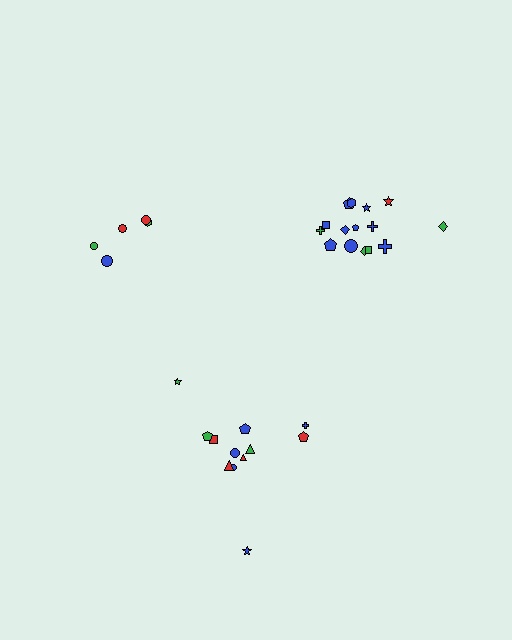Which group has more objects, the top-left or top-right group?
The top-right group.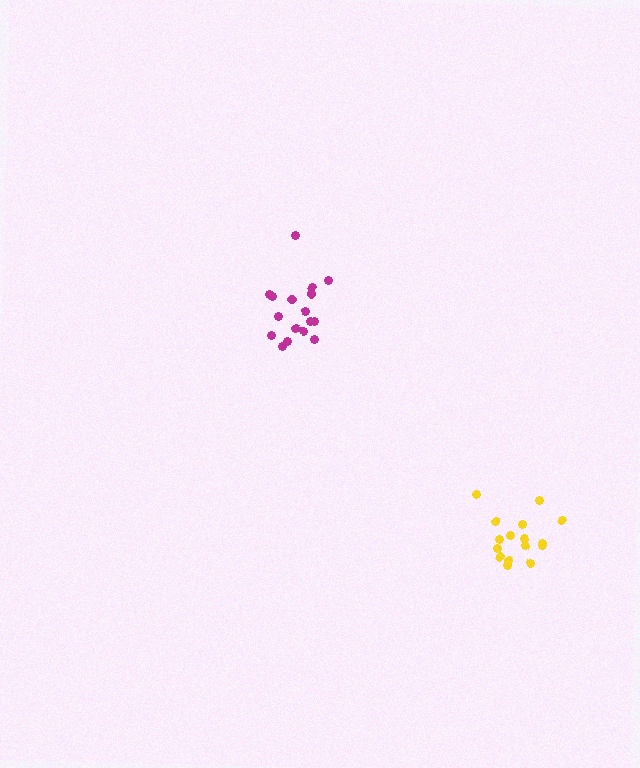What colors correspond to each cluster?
The clusters are colored: magenta, yellow.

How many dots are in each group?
Group 1: 18 dots, Group 2: 16 dots (34 total).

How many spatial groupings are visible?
There are 2 spatial groupings.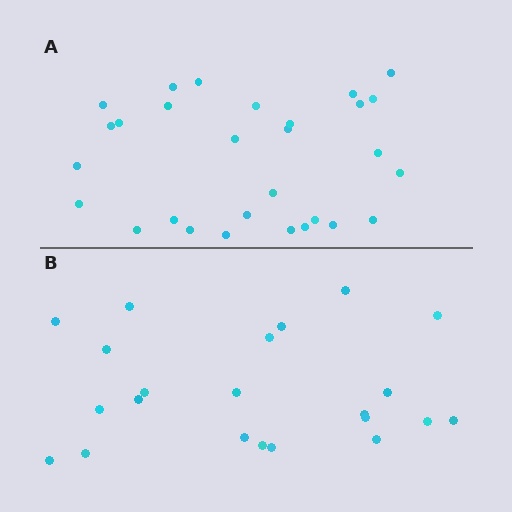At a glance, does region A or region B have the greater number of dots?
Region A (the top region) has more dots.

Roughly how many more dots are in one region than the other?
Region A has roughly 8 or so more dots than region B.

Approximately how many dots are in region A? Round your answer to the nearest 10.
About 30 dots. (The exact count is 29, which rounds to 30.)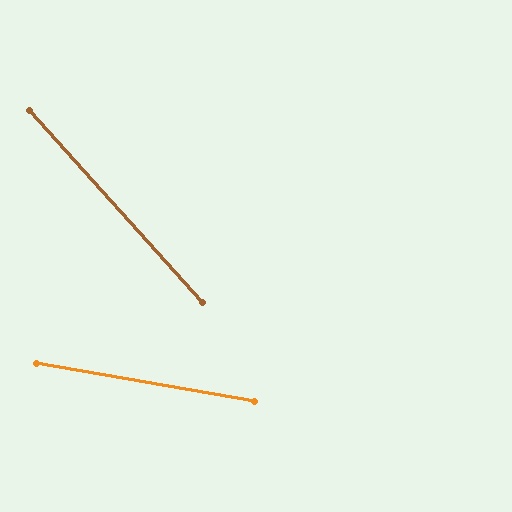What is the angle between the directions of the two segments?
Approximately 38 degrees.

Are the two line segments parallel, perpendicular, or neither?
Neither parallel nor perpendicular — they differ by about 38°.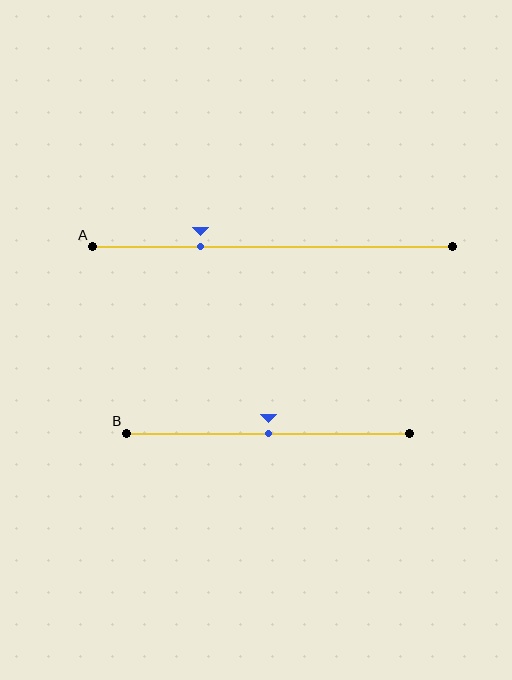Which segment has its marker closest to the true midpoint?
Segment B has its marker closest to the true midpoint.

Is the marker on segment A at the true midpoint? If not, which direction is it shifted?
No, the marker on segment A is shifted to the left by about 20% of the segment length.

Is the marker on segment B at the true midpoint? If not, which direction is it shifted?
Yes, the marker on segment B is at the true midpoint.